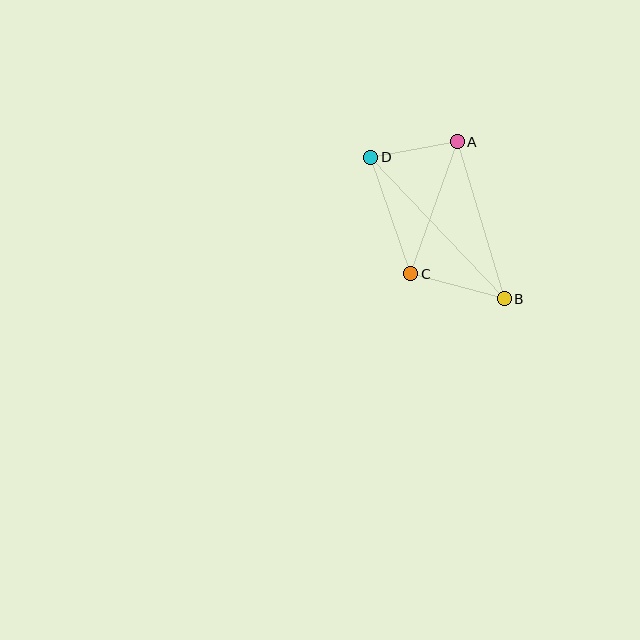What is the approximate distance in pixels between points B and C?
The distance between B and C is approximately 97 pixels.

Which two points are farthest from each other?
Points B and D are farthest from each other.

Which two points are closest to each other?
Points A and D are closest to each other.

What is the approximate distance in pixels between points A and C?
The distance between A and C is approximately 140 pixels.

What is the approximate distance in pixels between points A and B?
The distance between A and B is approximately 164 pixels.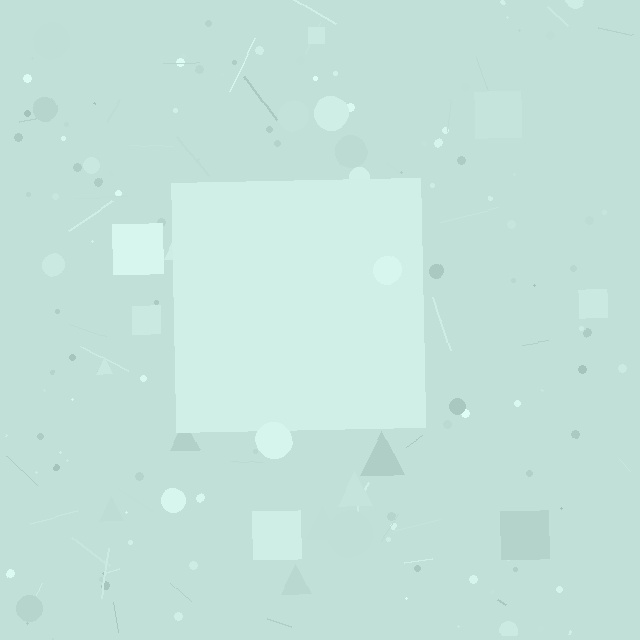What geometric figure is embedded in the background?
A square is embedded in the background.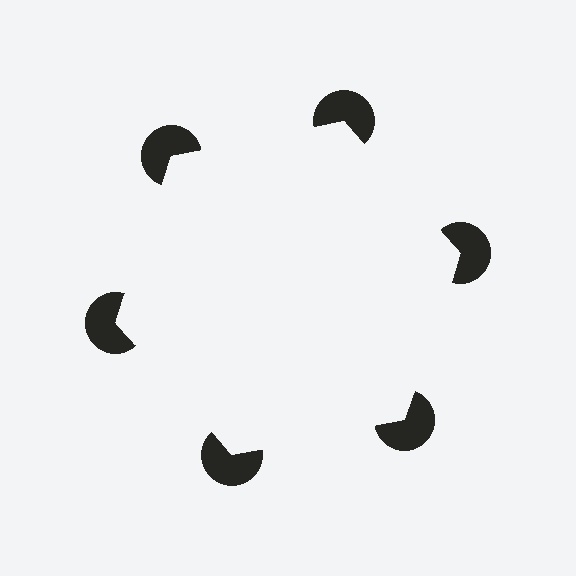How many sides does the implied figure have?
6 sides.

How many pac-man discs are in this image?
There are 6 — one at each vertex of the illusory hexagon.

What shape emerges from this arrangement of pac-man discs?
An illusory hexagon — its edges are inferred from the aligned wedge cuts in the pac-man discs, not physically drawn.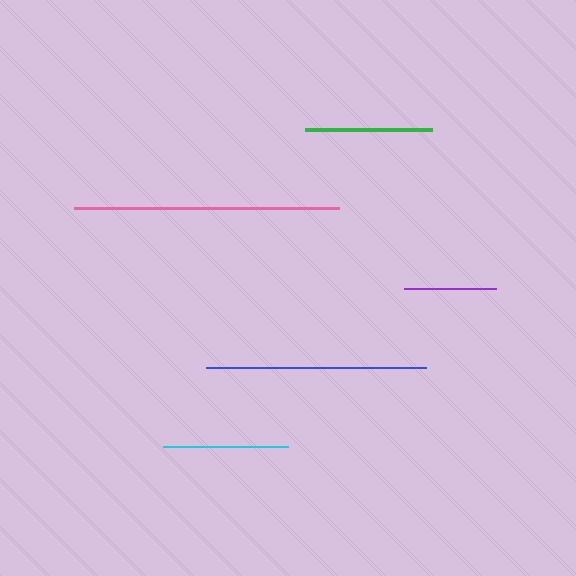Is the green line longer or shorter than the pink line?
The pink line is longer than the green line.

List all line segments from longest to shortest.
From longest to shortest: pink, blue, green, cyan, purple.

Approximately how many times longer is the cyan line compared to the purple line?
The cyan line is approximately 1.4 times the length of the purple line.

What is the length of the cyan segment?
The cyan segment is approximately 124 pixels long.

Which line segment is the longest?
The pink line is the longest at approximately 265 pixels.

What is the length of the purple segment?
The purple segment is approximately 92 pixels long.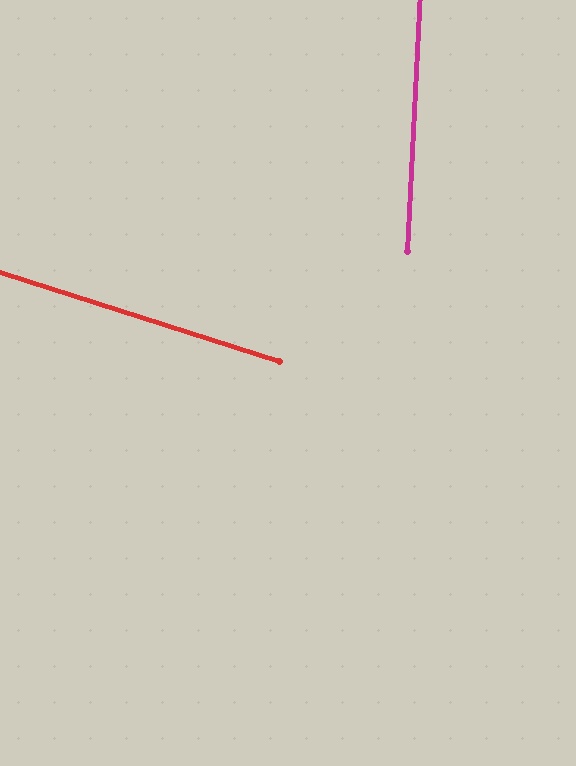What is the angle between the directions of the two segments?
Approximately 75 degrees.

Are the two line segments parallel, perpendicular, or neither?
Neither parallel nor perpendicular — they differ by about 75°.